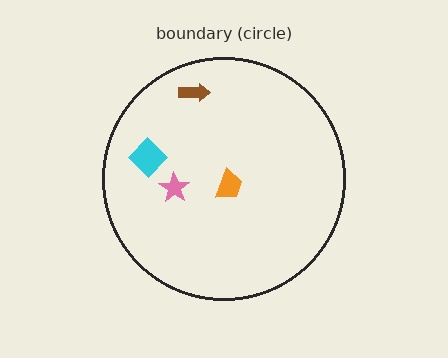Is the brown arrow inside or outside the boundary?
Inside.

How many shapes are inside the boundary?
4 inside, 0 outside.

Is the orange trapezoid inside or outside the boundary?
Inside.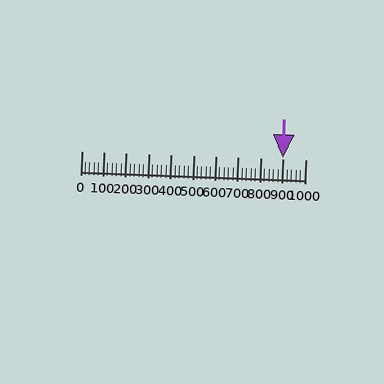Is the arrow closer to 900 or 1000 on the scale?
The arrow is closer to 900.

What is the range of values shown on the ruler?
The ruler shows values from 0 to 1000.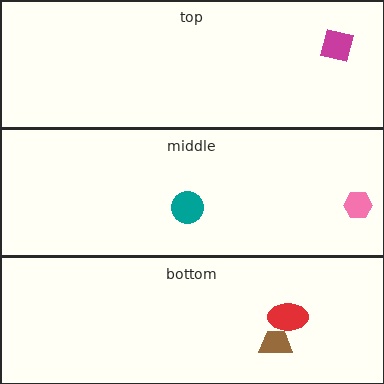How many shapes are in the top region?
1.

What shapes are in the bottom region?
The brown trapezoid, the red ellipse.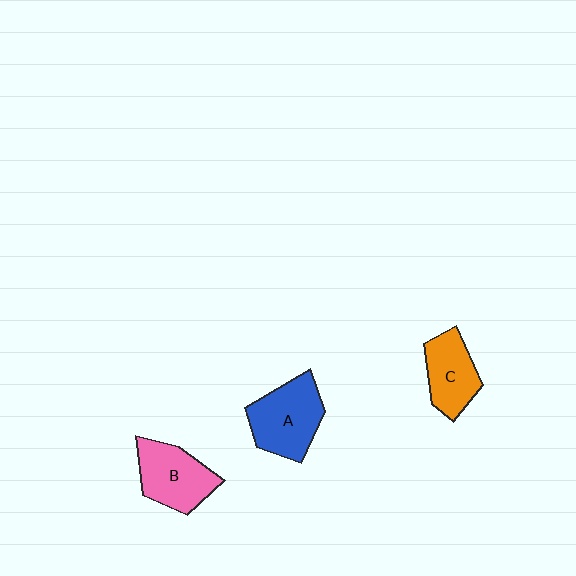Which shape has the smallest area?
Shape C (orange).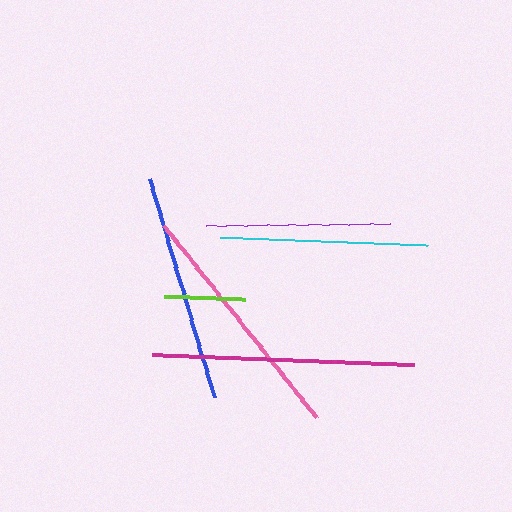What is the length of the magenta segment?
The magenta segment is approximately 262 pixels long.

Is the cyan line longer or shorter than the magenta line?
The magenta line is longer than the cyan line.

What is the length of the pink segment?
The pink segment is approximately 245 pixels long.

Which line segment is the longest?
The magenta line is the longest at approximately 262 pixels.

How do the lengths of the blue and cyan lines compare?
The blue and cyan lines are approximately the same length.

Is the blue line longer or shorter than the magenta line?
The magenta line is longer than the blue line.